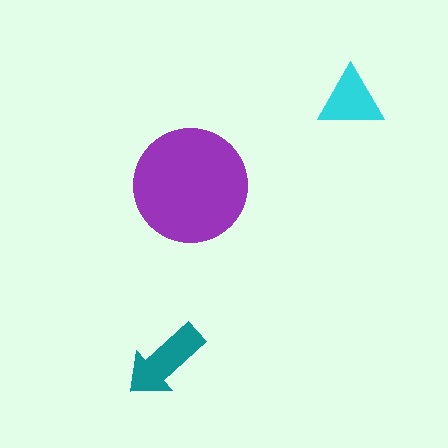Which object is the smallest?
The cyan triangle.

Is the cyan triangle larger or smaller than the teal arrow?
Smaller.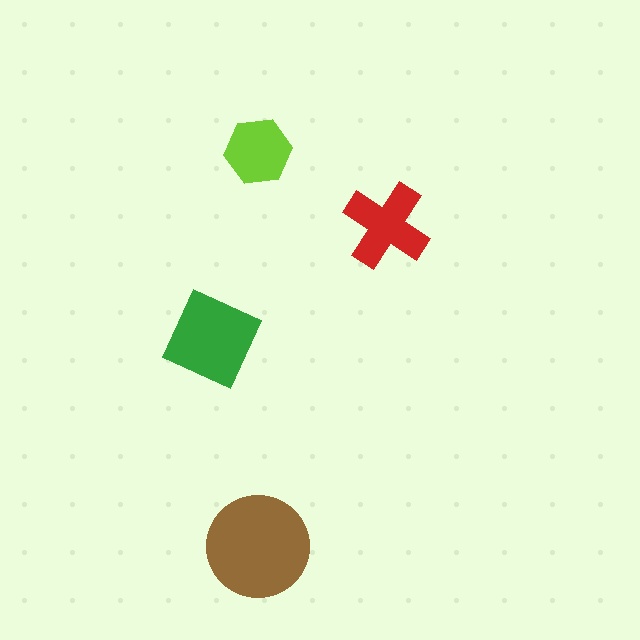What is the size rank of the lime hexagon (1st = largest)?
4th.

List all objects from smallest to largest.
The lime hexagon, the red cross, the green square, the brown circle.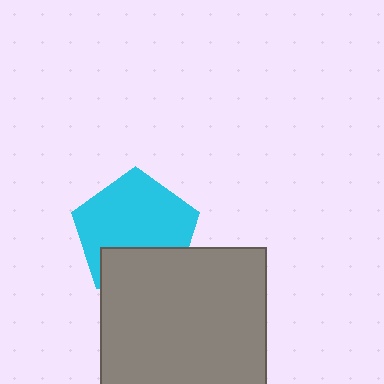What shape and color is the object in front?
The object in front is a gray square.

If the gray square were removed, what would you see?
You would see the complete cyan pentagon.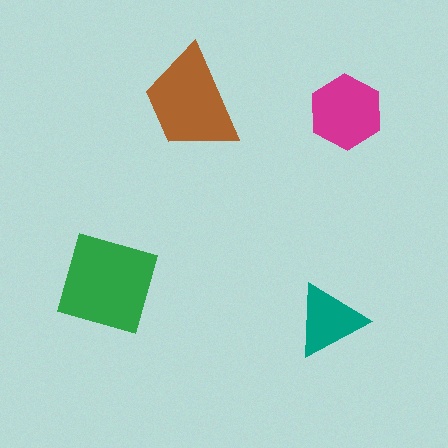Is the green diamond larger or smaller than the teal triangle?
Larger.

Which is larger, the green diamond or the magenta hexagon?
The green diamond.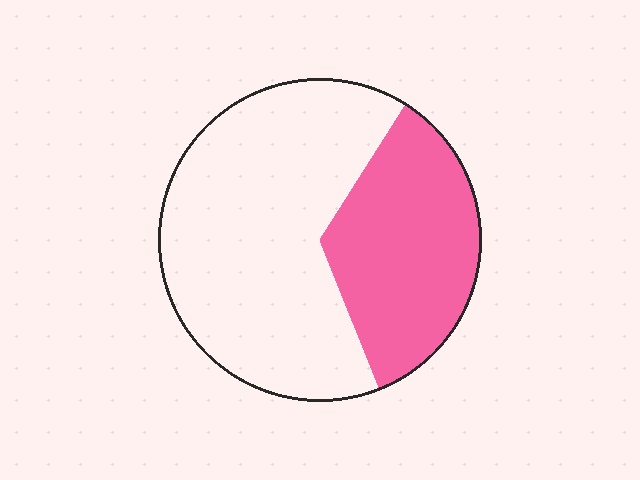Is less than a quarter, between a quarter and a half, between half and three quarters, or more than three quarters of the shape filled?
Between a quarter and a half.